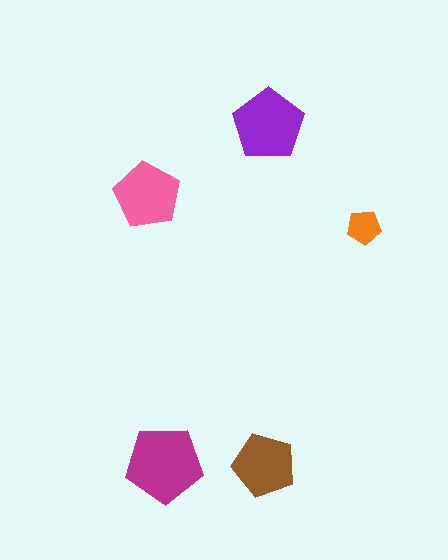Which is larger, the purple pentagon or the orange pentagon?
The purple one.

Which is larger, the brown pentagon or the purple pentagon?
The purple one.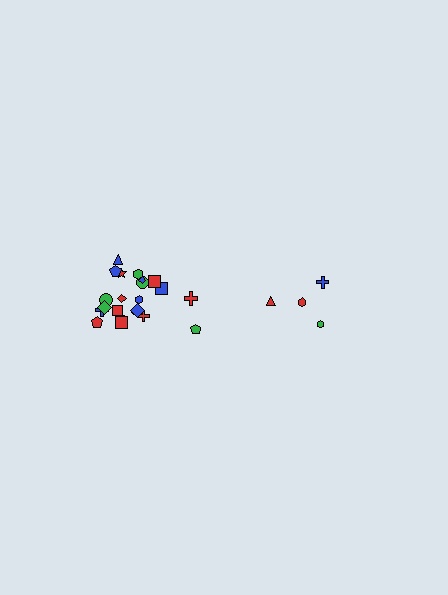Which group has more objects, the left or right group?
The left group.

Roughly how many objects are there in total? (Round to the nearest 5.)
Roughly 25 objects in total.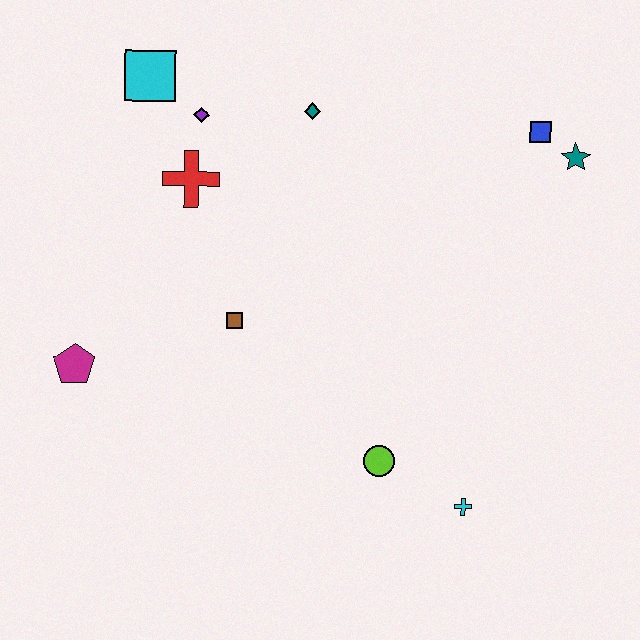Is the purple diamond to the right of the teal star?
No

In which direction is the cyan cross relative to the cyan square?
The cyan cross is below the cyan square.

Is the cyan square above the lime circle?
Yes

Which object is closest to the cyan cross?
The lime circle is closest to the cyan cross.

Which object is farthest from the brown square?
The teal star is farthest from the brown square.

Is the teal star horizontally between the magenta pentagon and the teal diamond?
No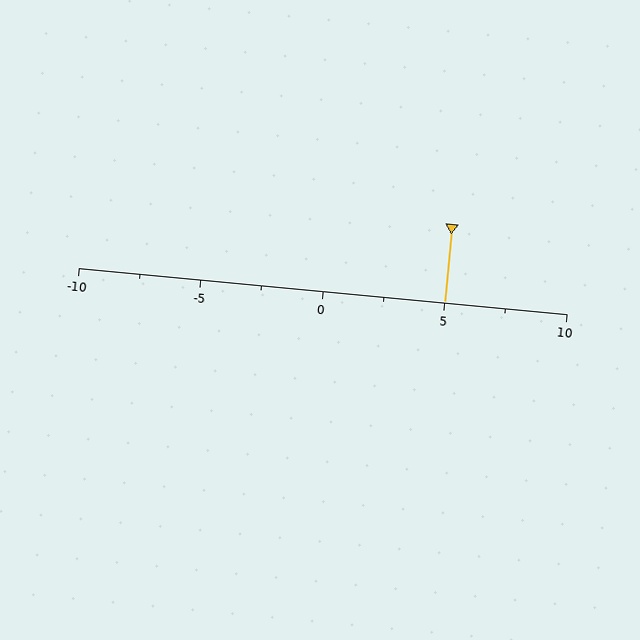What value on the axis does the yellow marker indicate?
The marker indicates approximately 5.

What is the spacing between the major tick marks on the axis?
The major ticks are spaced 5 apart.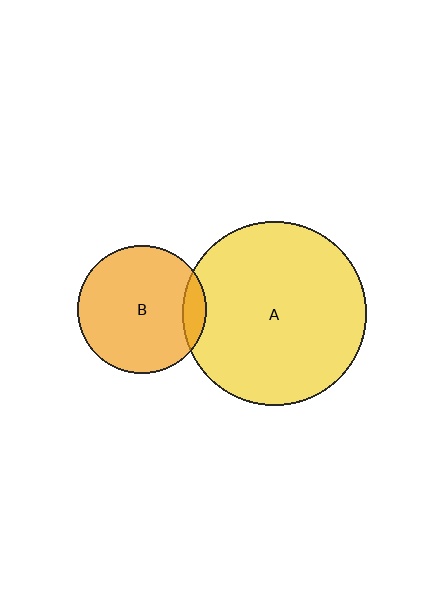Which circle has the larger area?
Circle A (yellow).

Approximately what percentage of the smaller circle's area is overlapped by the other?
Approximately 10%.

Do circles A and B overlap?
Yes.